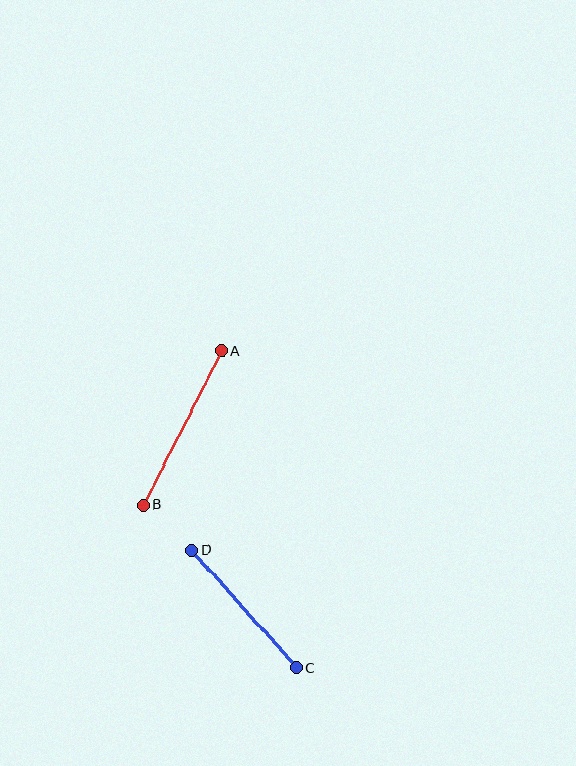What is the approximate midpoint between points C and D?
The midpoint is at approximately (244, 609) pixels.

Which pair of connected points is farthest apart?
Points A and B are farthest apart.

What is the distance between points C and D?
The distance is approximately 157 pixels.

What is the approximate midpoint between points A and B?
The midpoint is at approximately (183, 428) pixels.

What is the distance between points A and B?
The distance is approximately 173 pixels.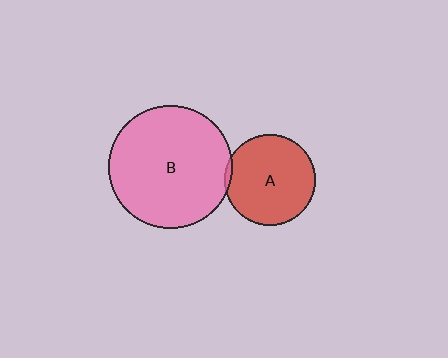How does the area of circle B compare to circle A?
Approximately 1.9 times.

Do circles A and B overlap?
Yes.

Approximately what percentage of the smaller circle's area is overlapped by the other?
Approximately 5%.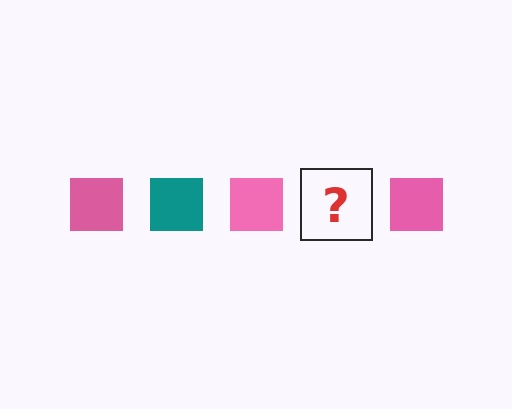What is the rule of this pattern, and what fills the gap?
The rule is that the pattern cycles through pink, teal squares. The gap should be filled with a teal square.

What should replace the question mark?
The question mark should be replaced with a teal square.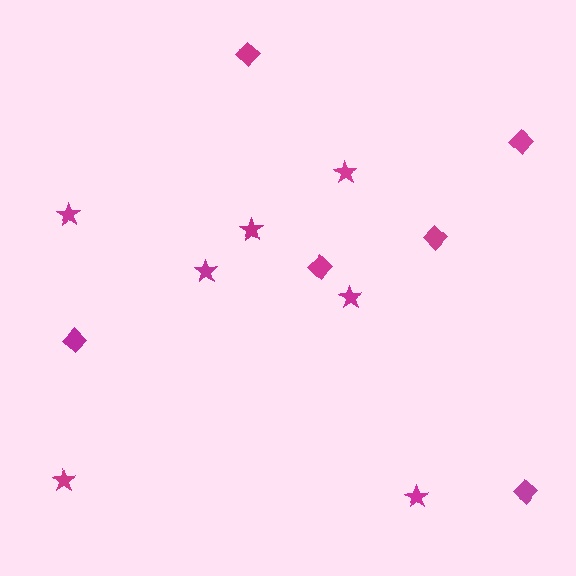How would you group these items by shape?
There are 2 groups: one group of stars (7) and one group of diamonds (6).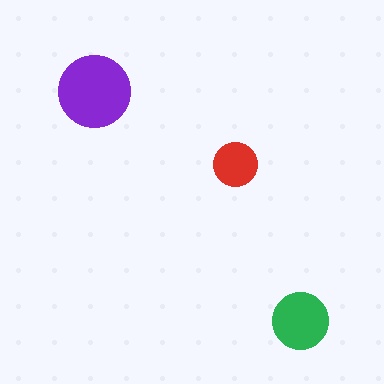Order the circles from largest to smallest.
the purple one, the green one, the red one.